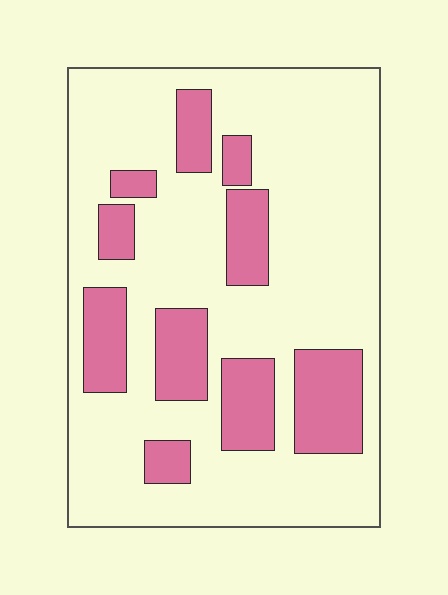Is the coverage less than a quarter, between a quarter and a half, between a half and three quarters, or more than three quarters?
Less than a quarter.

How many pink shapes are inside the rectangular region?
10.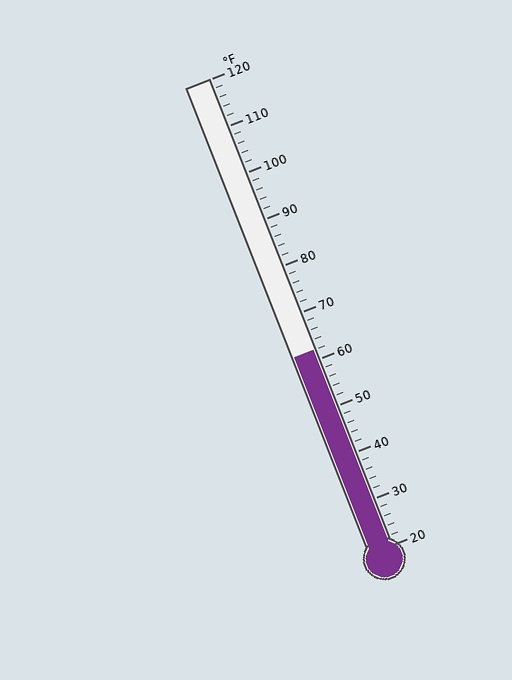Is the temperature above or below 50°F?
The temperature is above 50°F.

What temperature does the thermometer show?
The thermometer shows approximately 62°F.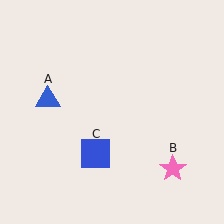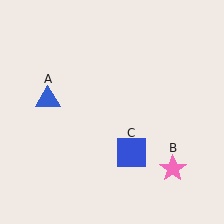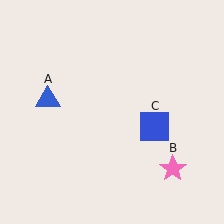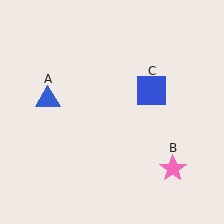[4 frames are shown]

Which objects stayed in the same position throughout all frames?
Blue triangle (object A) and pink star (object B) remained stationary.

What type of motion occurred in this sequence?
The blue square (object C) rotated counterclockwise around the center of the scene.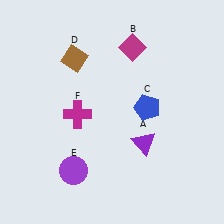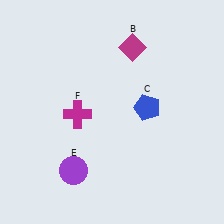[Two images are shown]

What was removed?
The purple triangle (A), the brown diamond (D) were removed in Image 2.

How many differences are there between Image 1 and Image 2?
There are 2 differences between the two images.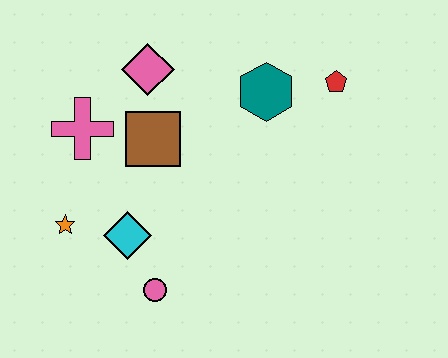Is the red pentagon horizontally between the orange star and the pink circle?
No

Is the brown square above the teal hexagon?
No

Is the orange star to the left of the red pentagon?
Yes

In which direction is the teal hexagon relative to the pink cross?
The teal hexagon is to the right of the pink cross.